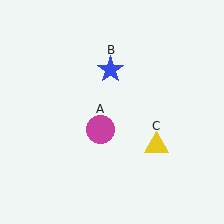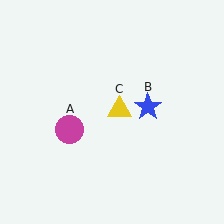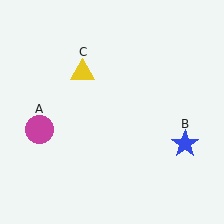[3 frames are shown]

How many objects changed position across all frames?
3 objects changed position: magenta circle (object A), blue star (object B), yellow triangle (object C).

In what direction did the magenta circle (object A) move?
The magenta circle (object A) moved left.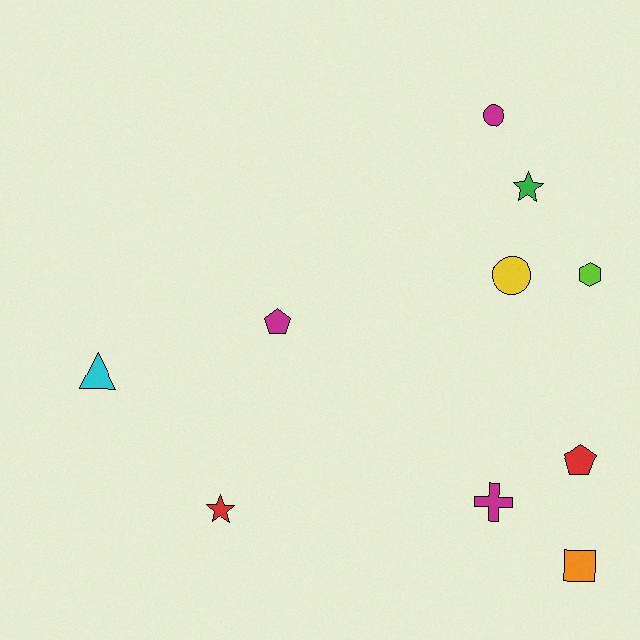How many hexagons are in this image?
There is 1 hexagon.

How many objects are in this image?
There are 10 objects.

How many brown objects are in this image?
There are no brown objects.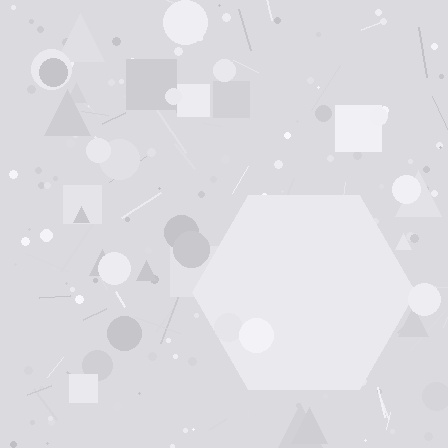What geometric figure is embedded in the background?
A hexagon is embedded in the background.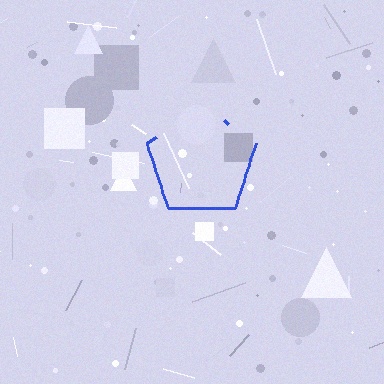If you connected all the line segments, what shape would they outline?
They would outline a pentagon.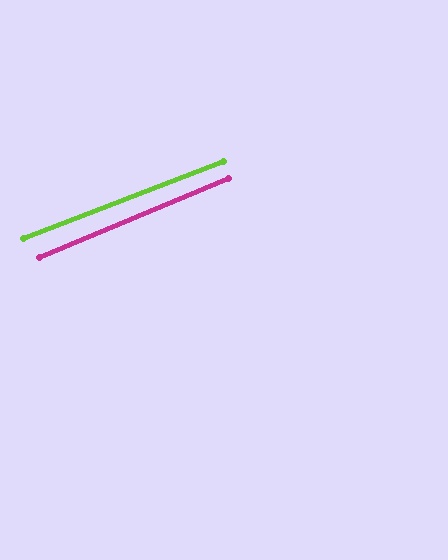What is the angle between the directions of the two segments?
Approximately 2 degrees.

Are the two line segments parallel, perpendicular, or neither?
Parallel — their directions differ by only 1.5°.